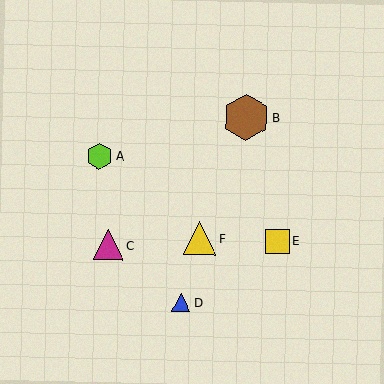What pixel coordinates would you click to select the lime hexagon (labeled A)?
Click at (99, 156) to select the lime hexagon A.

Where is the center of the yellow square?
The center of the yellow square is at (278, 241).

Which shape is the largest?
The brown hexagon (labeled B) is the largest.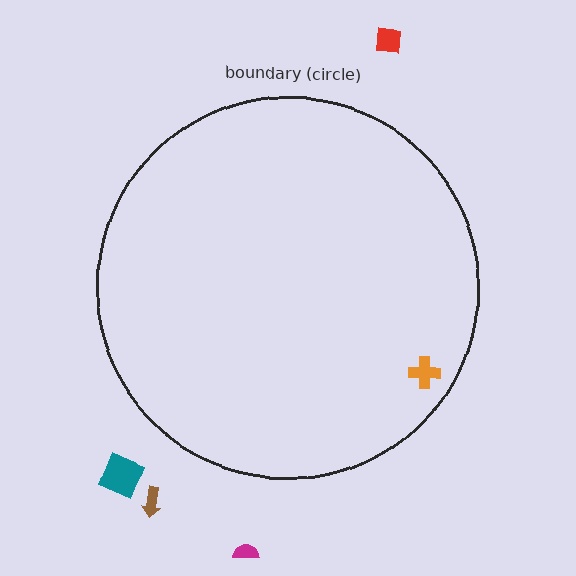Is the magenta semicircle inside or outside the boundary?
Outside.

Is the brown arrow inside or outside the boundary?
Outside.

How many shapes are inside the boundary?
1 inside, 4 outside.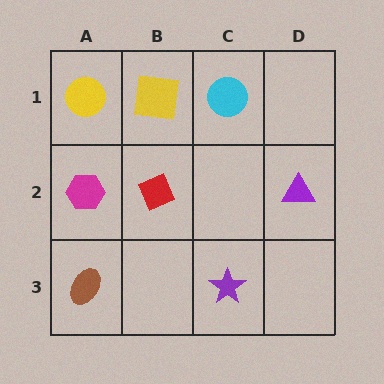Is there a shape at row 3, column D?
No, that cell is empty.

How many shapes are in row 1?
3 shapes.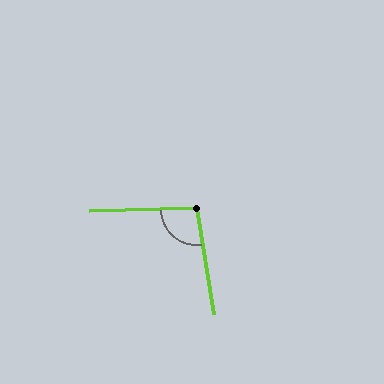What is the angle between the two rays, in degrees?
Approximately 98 degrees.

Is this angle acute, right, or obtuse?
It is obtuse.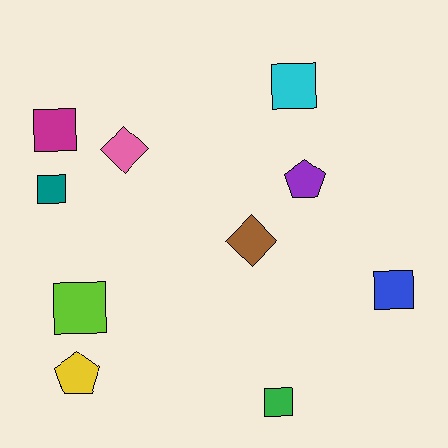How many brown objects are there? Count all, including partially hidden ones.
There is 1 brown object.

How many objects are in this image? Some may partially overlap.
There are 10 objects.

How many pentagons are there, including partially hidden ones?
There are 2 pentagons.